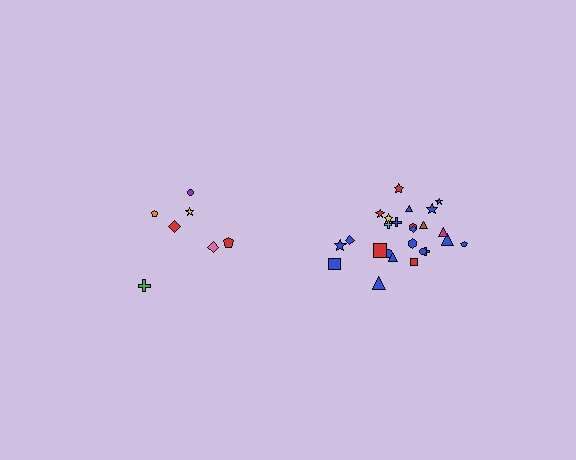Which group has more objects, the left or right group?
The right group.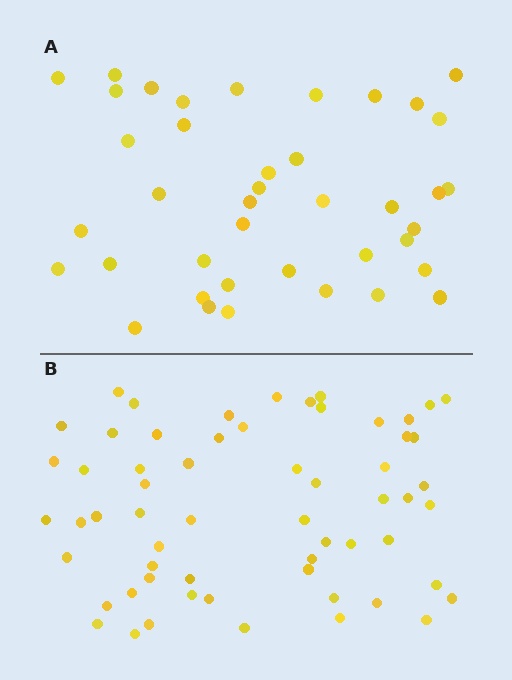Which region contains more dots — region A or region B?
Region B (the bottom region) has more dots.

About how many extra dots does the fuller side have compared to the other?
Region B has approximately 20 more dots than region A.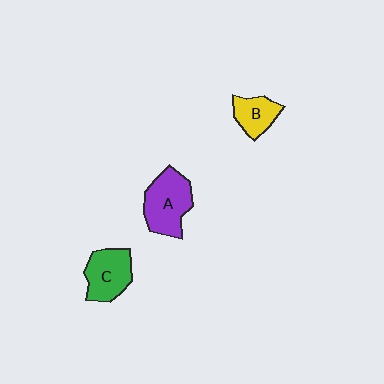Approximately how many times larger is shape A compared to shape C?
Approximately 1.2 times.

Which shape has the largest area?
Shape A (purple).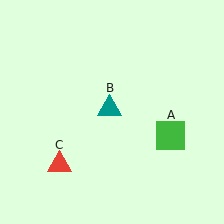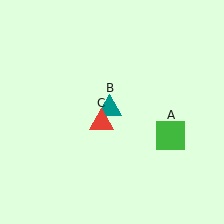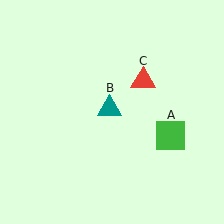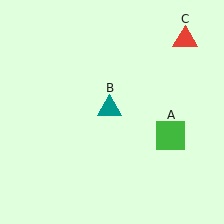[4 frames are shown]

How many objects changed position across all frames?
1 object changed position: red triangle (object C).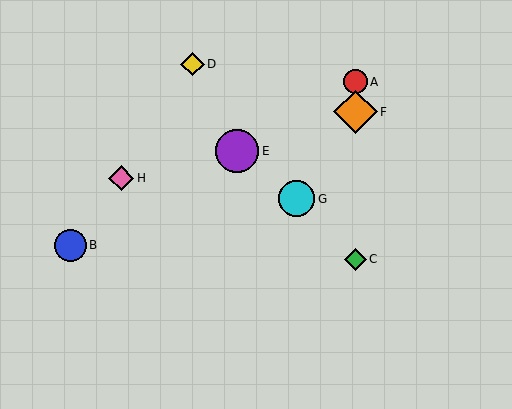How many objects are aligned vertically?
3 objects (A, C, F) are aligned vertically.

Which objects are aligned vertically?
Objects A, C, F are aligned vertically.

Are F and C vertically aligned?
Yes, both are at x≈356.